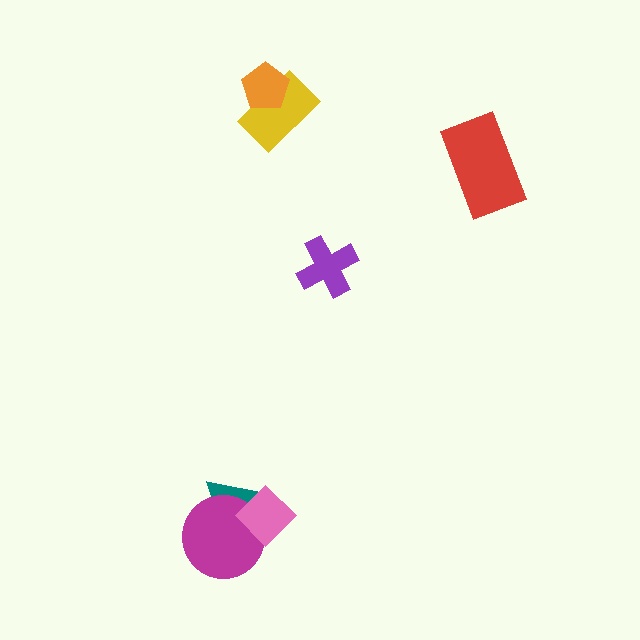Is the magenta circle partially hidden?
Yes, it is partially covered by another shape.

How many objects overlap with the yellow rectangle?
1 object overlaps with the yellow rectangle.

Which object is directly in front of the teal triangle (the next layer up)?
The magenta circle is directly in front of the teal triangle.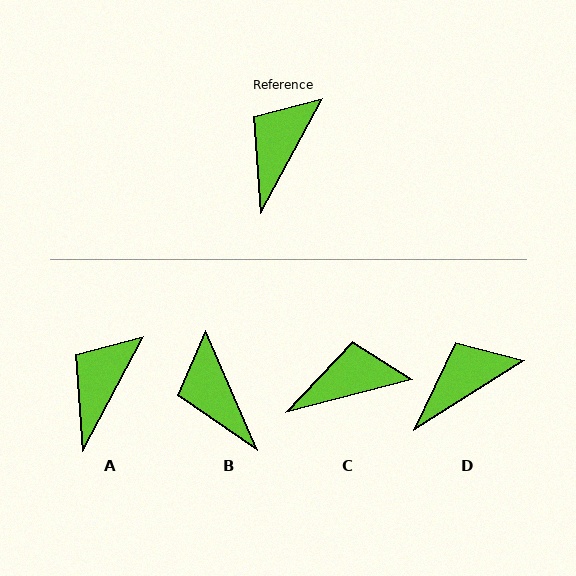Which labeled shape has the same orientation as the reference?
A.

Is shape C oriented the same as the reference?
No, it is off by about 47 degrees.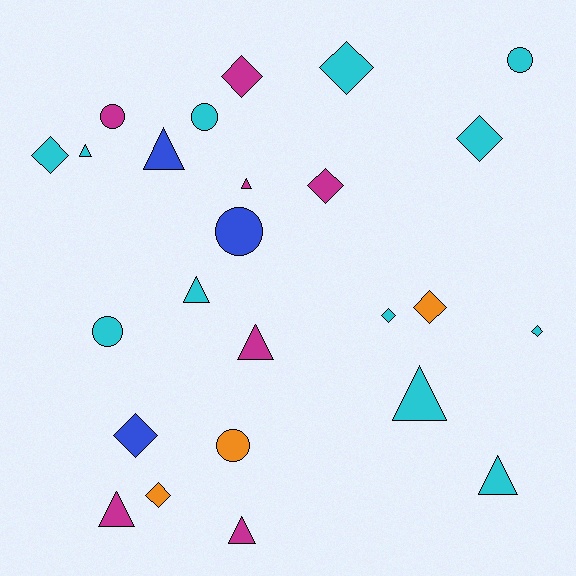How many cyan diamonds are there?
There are 5 cyan diamonds.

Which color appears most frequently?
Cyan, with 12 objects.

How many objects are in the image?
There are 25 objects.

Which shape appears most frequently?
Diamond, with 10 objects.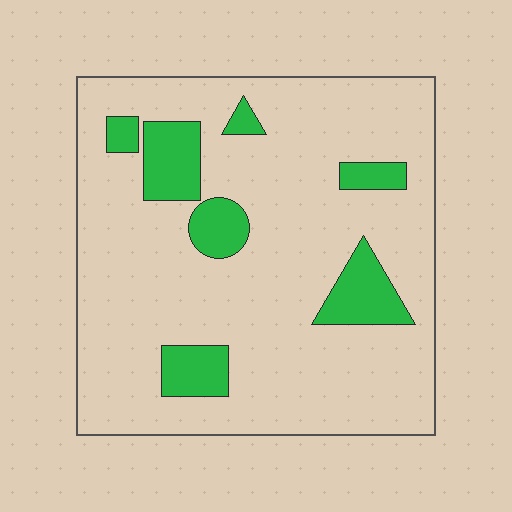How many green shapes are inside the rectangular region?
7.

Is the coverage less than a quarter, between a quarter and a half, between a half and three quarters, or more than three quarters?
Less than a quarter.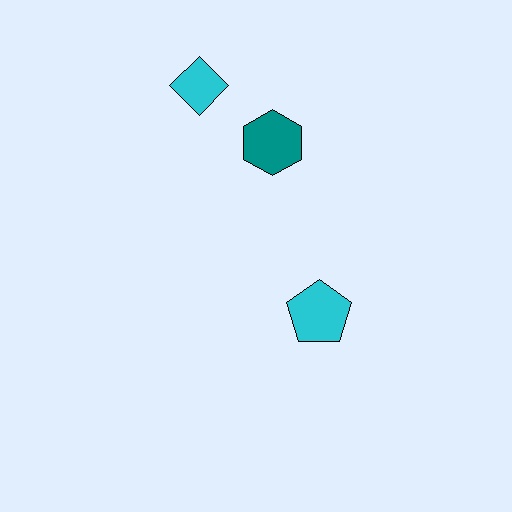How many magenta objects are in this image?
There are no magenta objects.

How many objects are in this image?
There are 3 objects.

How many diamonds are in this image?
There is 1 diamond.